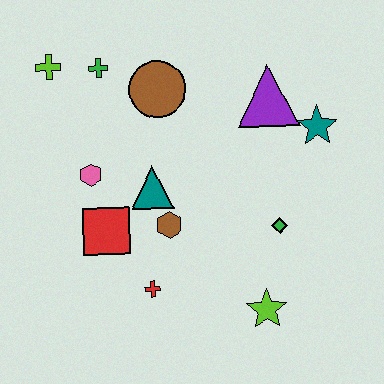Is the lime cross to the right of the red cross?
No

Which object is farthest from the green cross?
The lime star is farthest from the green cross.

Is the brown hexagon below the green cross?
Yes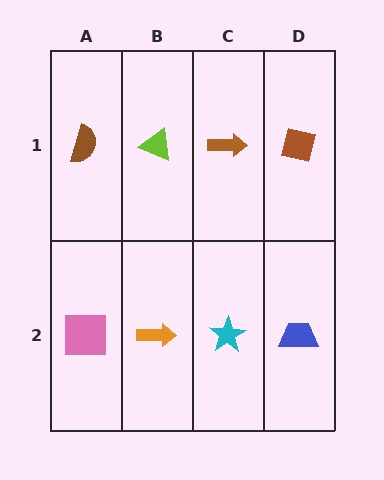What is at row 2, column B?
An orange arrow.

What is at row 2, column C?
A cyan star.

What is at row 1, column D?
A brown square.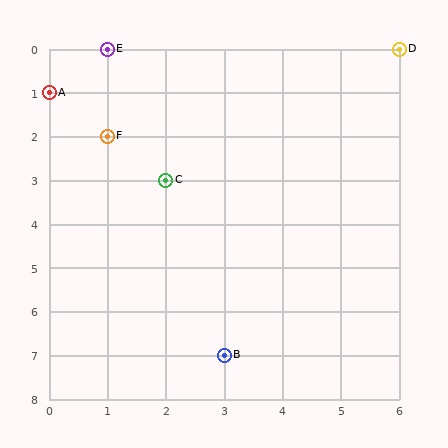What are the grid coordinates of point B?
Point B is at grid coordinates (3, 7).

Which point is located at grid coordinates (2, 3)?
Point C is at (2, 3).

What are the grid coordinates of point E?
Point E is at grid coordinates (1, 0).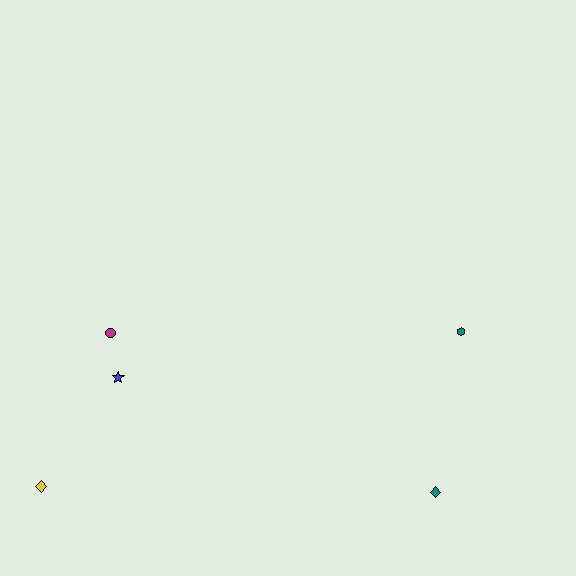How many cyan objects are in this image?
There are no cyan objects.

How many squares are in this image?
There are no squares.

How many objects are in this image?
There are 5 objects.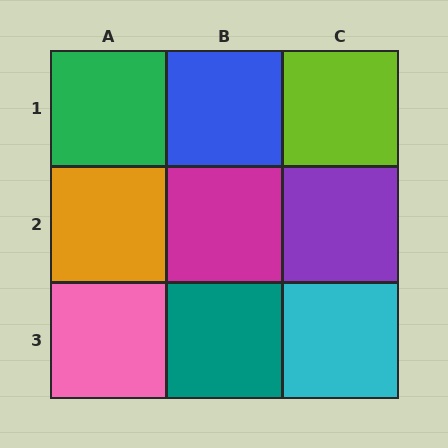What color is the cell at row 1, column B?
Blue.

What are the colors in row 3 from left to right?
Pink, teal, cyan.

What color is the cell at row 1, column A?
Green.